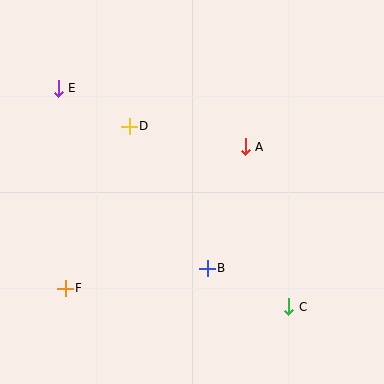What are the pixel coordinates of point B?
Point B is at (207, 268).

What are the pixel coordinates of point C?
Point C is at (289, 307).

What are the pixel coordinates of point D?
Point D is at (129, 126).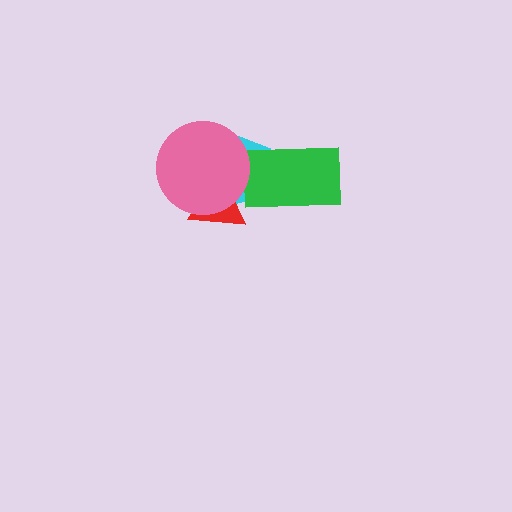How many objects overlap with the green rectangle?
1 object overlaps with the green rectangle.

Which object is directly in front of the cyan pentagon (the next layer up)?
The red triangle is directly in front of the cyan pentagon.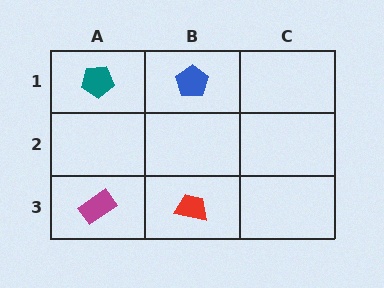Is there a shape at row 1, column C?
No, that cell is empty.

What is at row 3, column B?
A red trapezoid.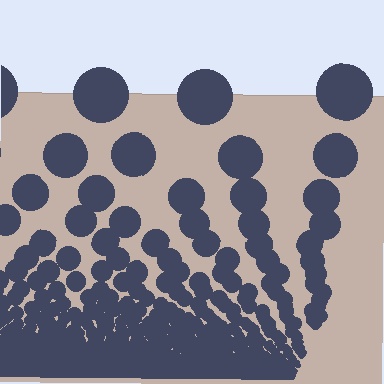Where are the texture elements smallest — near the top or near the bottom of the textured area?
Near the bottom.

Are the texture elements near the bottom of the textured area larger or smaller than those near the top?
Smaller. The gradient is inverted — elements near the bottom are smaller and denser.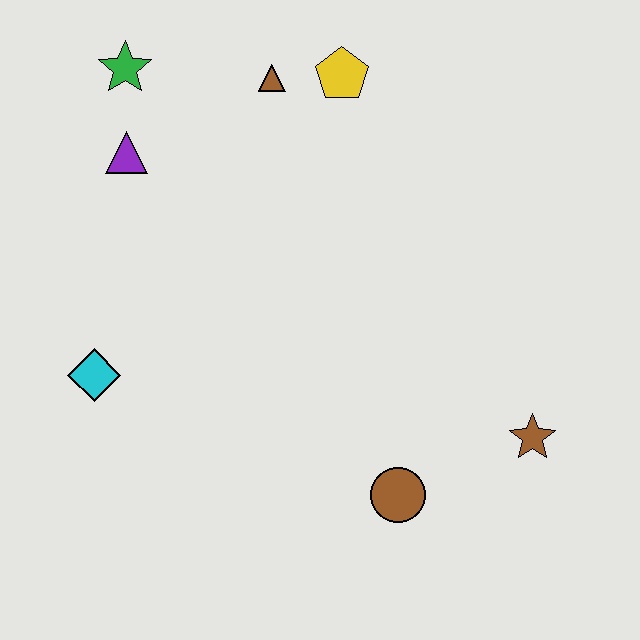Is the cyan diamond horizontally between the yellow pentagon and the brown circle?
No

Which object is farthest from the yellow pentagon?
The brown circle is farthest from the yellow pentagon.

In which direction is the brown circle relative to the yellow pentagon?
The brown circle is below the yellow pentagon.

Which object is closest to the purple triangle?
The green star is closest to the purple triangle.